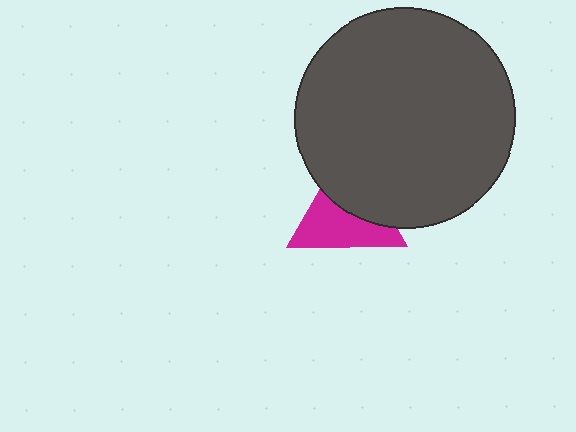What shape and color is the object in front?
The object in front is a dark gray circle.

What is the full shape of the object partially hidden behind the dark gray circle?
The partially hidden object is a magenta triangle.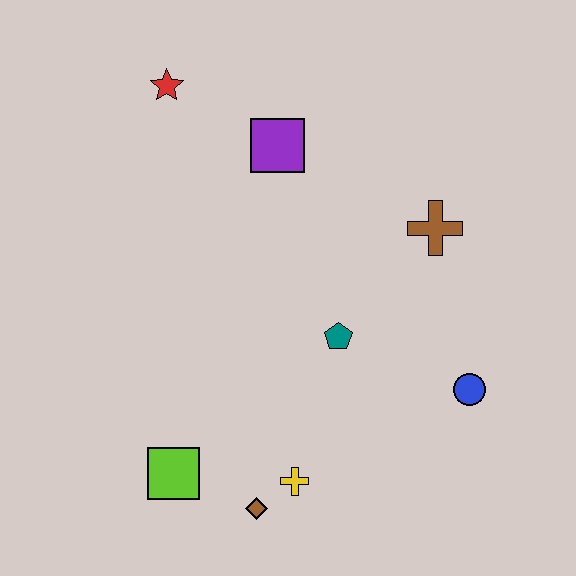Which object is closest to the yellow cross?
The brown diamond is closest to the yellow cross.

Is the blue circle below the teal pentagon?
Yes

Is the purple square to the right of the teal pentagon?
No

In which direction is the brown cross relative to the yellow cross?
The brown cross is above the yellow cross.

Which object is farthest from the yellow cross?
The red star is farthest from the yellow cross.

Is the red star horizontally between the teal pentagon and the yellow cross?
No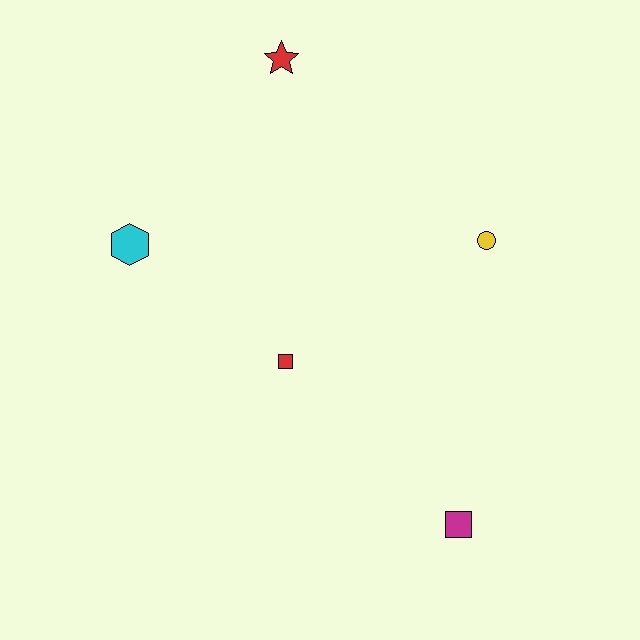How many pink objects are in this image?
There are no pink objects.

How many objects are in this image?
There are 5 objects.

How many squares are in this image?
There are 2 squares.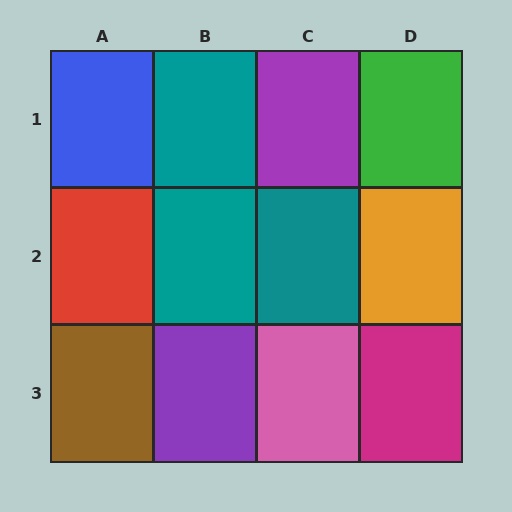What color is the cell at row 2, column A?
Red.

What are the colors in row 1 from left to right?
Blue, teal, purple, green.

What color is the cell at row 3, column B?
Purple.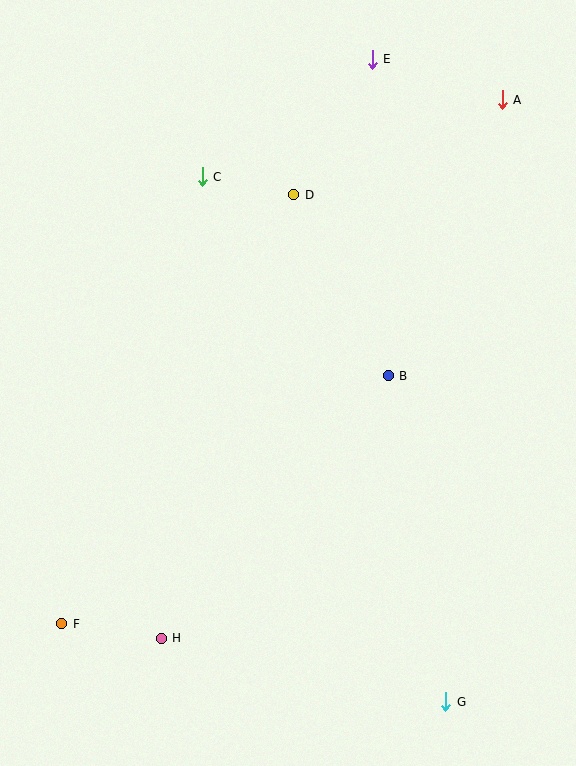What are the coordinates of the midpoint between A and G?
The midpoint between A and G is at (474, 401).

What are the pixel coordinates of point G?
Point G is at (446, 702).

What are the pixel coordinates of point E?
Point E is at (372, 59).